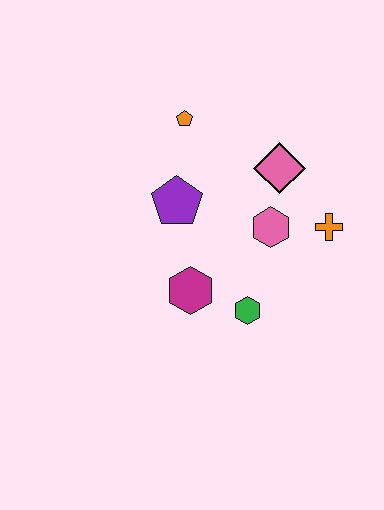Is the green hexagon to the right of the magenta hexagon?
Yes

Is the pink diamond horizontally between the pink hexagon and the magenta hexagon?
No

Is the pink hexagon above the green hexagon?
Yes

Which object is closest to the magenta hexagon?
The green hexagon is closest to the magenta hexagon.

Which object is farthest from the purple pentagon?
The orange cross is farthest from the purple pentagon.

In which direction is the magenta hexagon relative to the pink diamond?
The magenta hexagon is below the pink diamond.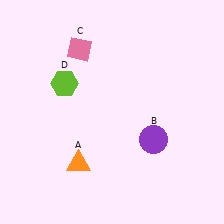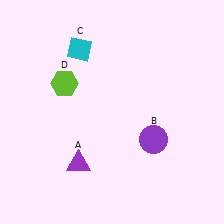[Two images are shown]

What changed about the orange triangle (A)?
In Image 1, A is orange. In Image 2, it changed to purple.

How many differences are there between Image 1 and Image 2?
There are 2 differences between the two images.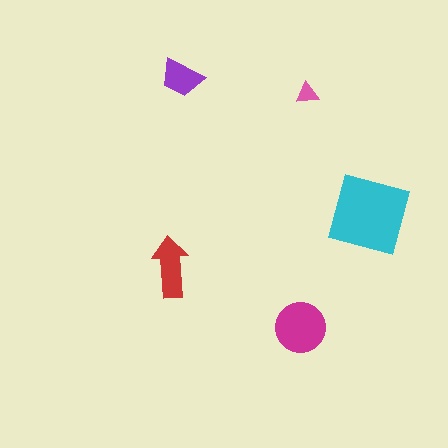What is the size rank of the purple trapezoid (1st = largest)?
4th.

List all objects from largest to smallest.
The cyan square, the magenta circle, the red arrow, the purple trapezoid, the pink triangle.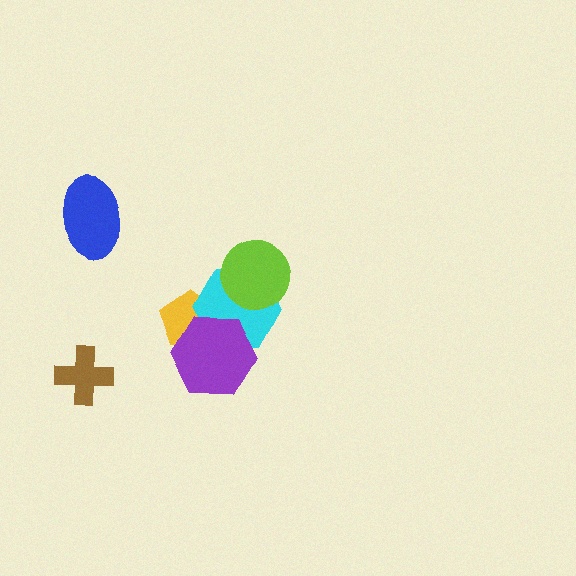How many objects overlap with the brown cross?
0 objects overlap with the brown cross.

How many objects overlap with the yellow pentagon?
2 objects overlap with the yellow pentagon.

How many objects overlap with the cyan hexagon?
3 objects overlap with the cyan hexagon.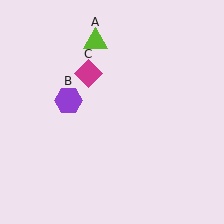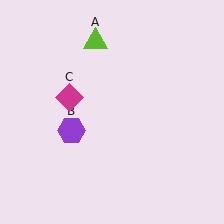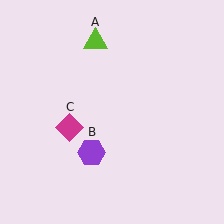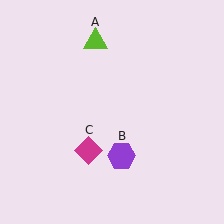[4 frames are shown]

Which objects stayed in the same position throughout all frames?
Lime triangle (object A) remained stationary.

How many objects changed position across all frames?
2 objects changed position: purple hexagon (object B), magenta diamond (object C).